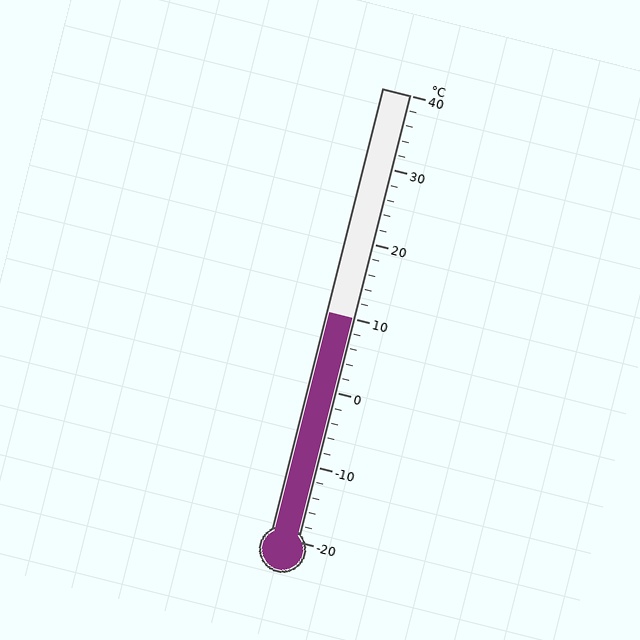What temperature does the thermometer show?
The thermometer shows approximately 10°C.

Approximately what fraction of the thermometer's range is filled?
The thermometer is filled to approximately 50% of its range.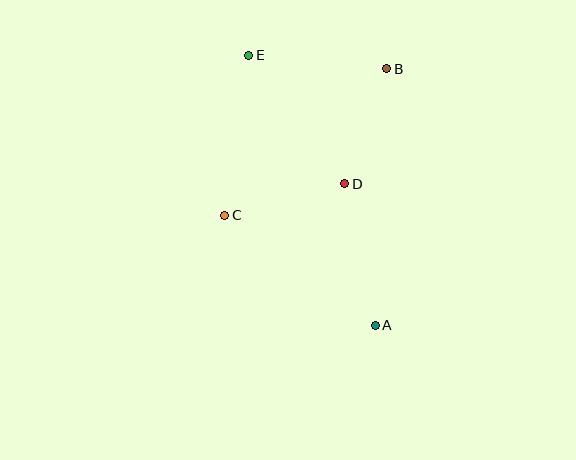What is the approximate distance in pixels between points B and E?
The distance between B and E is approximately 139 pixels.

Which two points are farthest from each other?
Points A and E are farthest from each other.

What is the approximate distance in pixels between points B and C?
The distance between B and C is approximately 219 pixels.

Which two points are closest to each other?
Points B and D are closest to each other.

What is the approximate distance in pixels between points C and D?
The distance between C and D is approximately 124 pixels.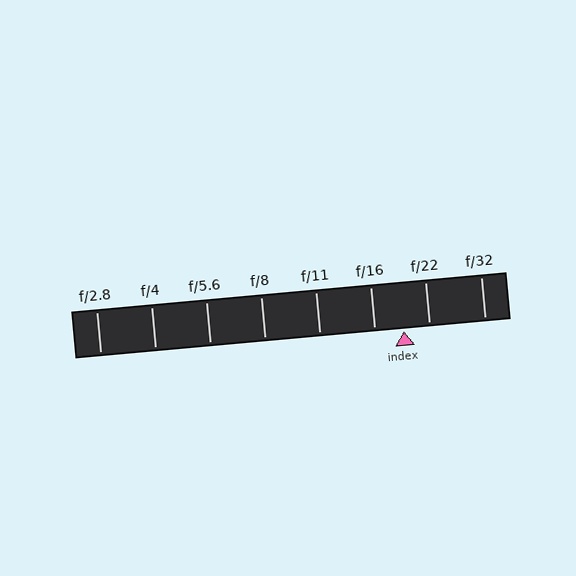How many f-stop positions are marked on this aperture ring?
There are 8 f-stop positions marked.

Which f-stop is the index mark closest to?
The index mark is closest to f/22.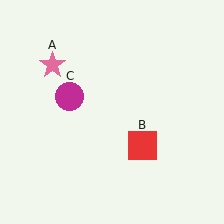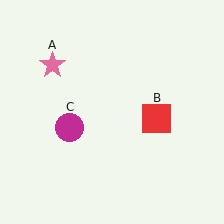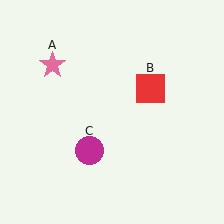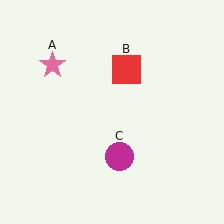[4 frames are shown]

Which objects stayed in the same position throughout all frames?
Pink star (object A) remained stationary.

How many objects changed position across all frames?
2 objects changed position: red square (object B), magenta circle (object C).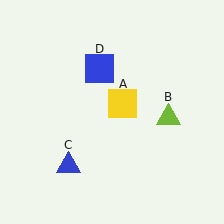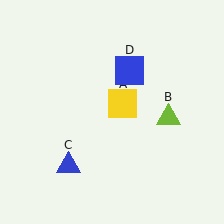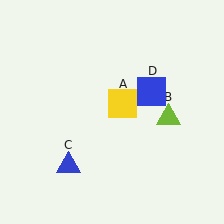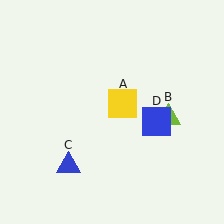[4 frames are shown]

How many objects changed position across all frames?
1 object changed position: blue square (object D).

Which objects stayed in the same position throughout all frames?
Yellow square (object A) and lime triangle (object B) and blue triangle (object C) remained stationary.